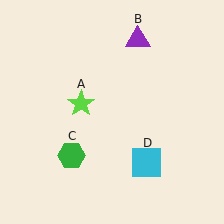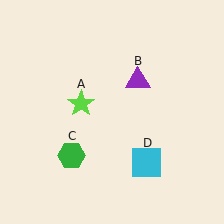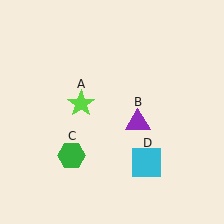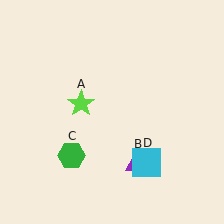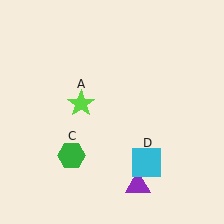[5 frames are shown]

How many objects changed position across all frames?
1 object changed position: purple triangle (object B).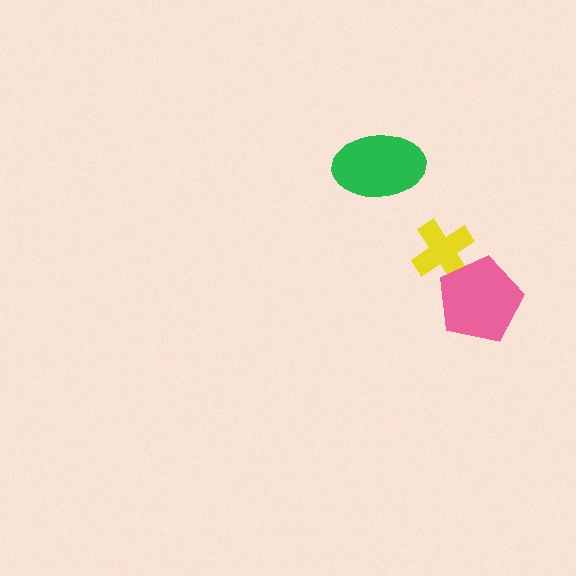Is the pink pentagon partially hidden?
No, no other shape covers it.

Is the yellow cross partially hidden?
Yes, it is partially covered by another shape.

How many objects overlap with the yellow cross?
1 object overlaps with the yellow cross.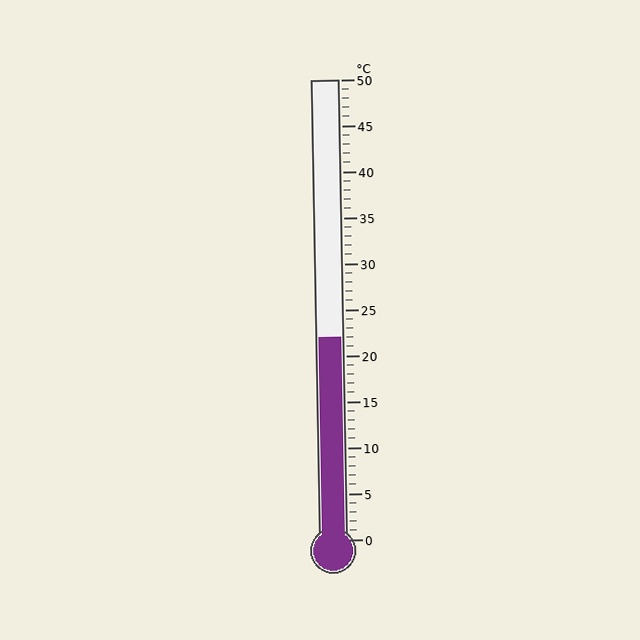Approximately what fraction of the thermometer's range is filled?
The thermometer is filled to approximately 45% of its range.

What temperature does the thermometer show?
The thermometer shows approximately 22°C.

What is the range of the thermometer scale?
The thermometer scale ranges from 0°C to 50°C.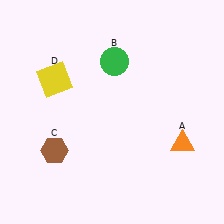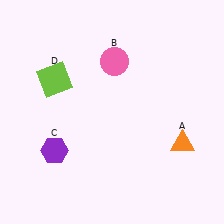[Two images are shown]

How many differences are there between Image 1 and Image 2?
There are 3 differences between the two images.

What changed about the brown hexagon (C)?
In Image 1, C is brown. In Image 2, it changed to purple.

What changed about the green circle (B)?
In Image 1, B is green. In Image 2, it changed to pink.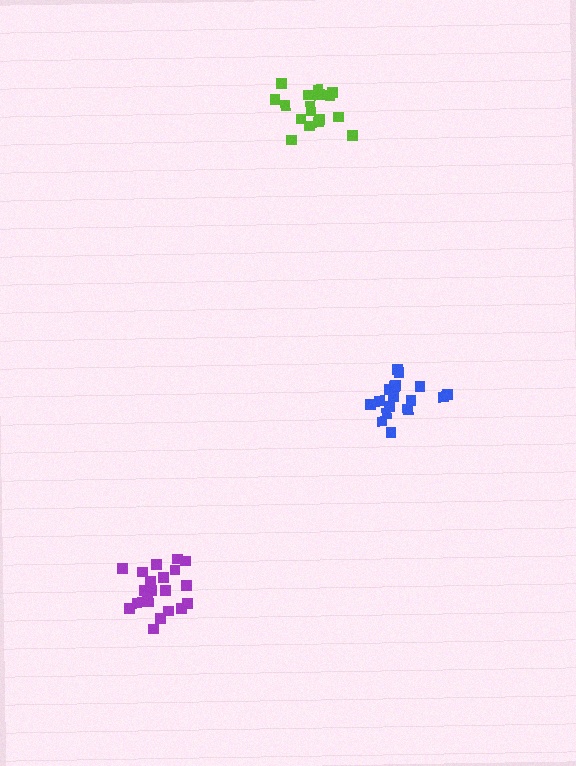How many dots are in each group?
Group 1: 17 dots, Group 2: 21 dots, Group 3: 17 dots (55 total).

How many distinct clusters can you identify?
There are 3 distinct clusters.